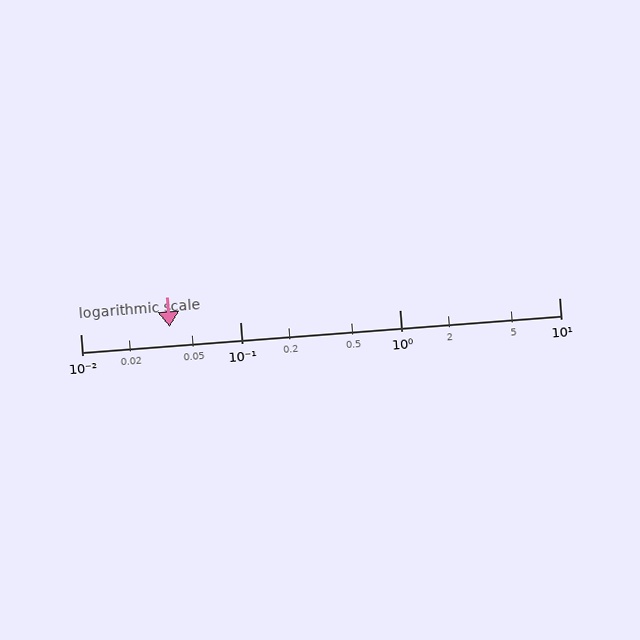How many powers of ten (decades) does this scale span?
The scale spans 3 decades, from 0.01 to 10.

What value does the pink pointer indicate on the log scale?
The pointer indicates approximately 0.036.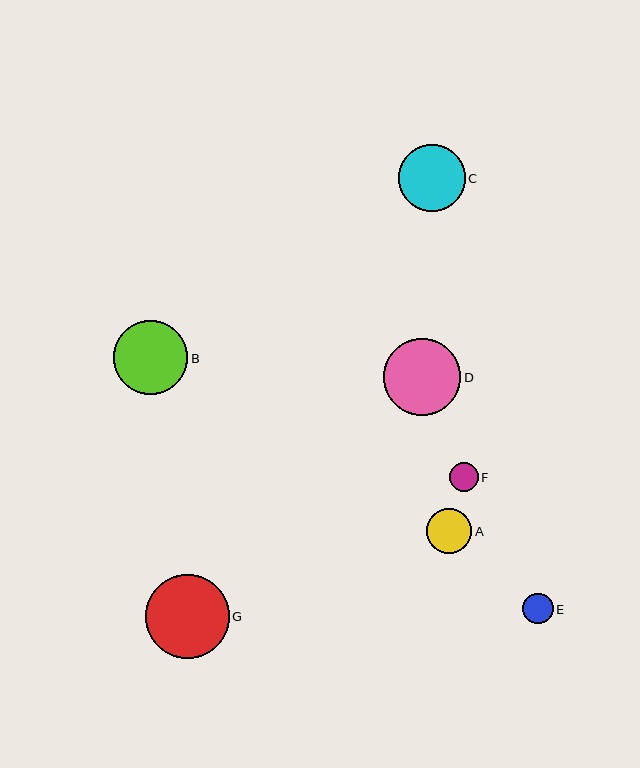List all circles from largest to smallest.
From largest to smallest: G, D, B, C, A, E, F.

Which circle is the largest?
Circle G is the largest with a size of approximately 84 pixels.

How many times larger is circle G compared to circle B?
Circle G is approximately 1.1 times the size of circle B.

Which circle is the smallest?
Circle F is the smallest with a size of approximately 29 pixels.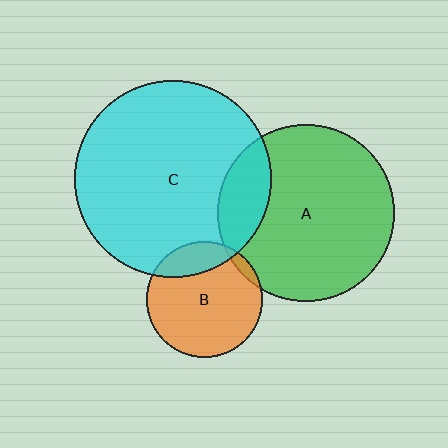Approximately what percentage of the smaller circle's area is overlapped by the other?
Approximately 5%.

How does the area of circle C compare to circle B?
Approximately 2.9 times.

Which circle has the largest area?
Circle C (cyan).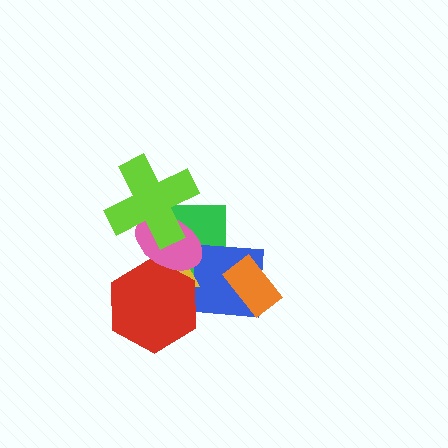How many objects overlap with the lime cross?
2 objects overlap with the lime cross.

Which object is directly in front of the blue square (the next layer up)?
The orange rectangle is directly in front of the blue square.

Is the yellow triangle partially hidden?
Yes, it is partially covered by another shape.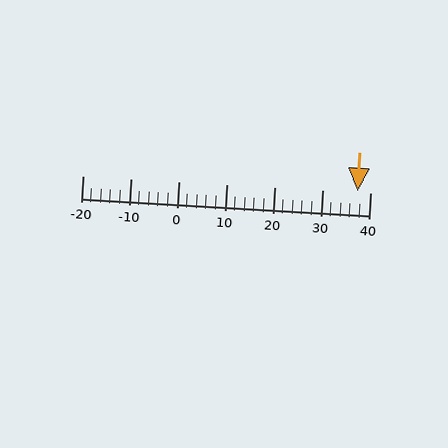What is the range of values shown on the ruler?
The ruler shows values from -20 to 40.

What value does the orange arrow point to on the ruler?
The orange arrow points to approximately 37.